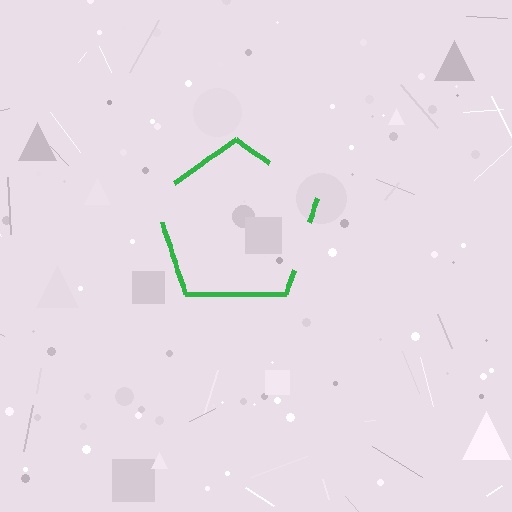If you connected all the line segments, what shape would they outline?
They would outline a pentagon.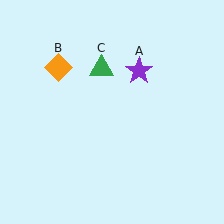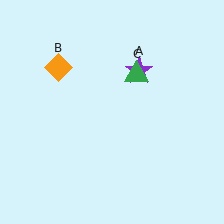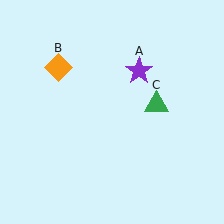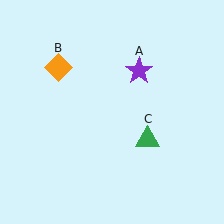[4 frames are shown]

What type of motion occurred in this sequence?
The green triangle (object C) rotated clockwise around the center of the scene.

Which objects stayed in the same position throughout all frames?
Purple star (object A) and orange diamond (object B) remained stationary.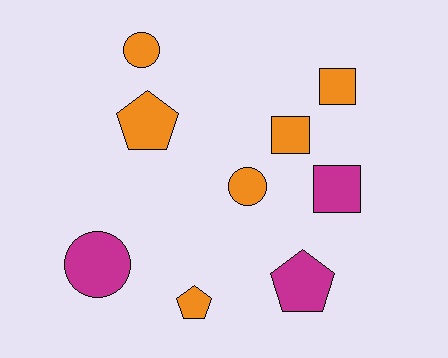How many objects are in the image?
There are 9 objects.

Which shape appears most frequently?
Circle, with 3 objects.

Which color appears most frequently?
Orange, with 6 objects.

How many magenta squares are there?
There is 1 magenta square.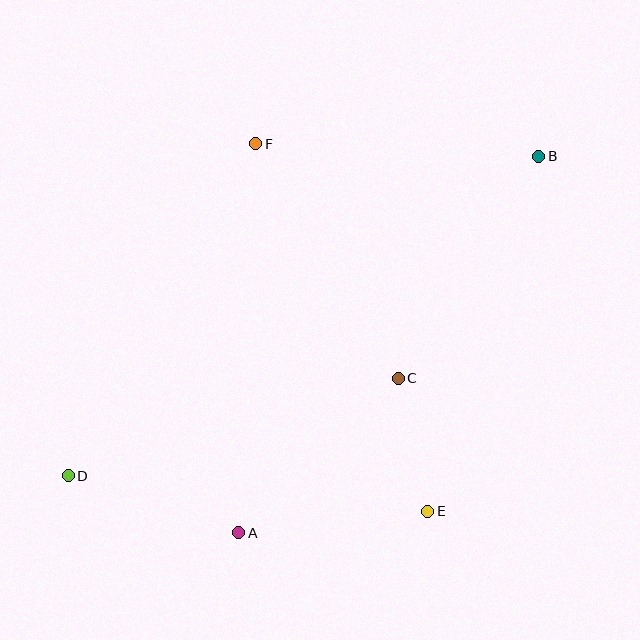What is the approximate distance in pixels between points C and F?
The distance between C and F is approximately 275 pixels.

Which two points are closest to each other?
Points C and E are closest to each other.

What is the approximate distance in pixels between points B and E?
The distance between B and E is approximately 372 pixels.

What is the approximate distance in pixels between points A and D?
The distance between A and D is approximately 179 pixels.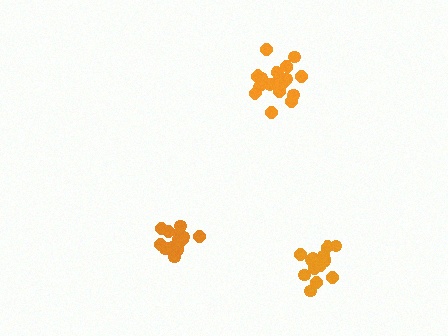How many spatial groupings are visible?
There are 3 spatial groupings.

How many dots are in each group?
Group 1: 14 dots, Group 2: 15 dots, Group 3: 17 dots (46 total).